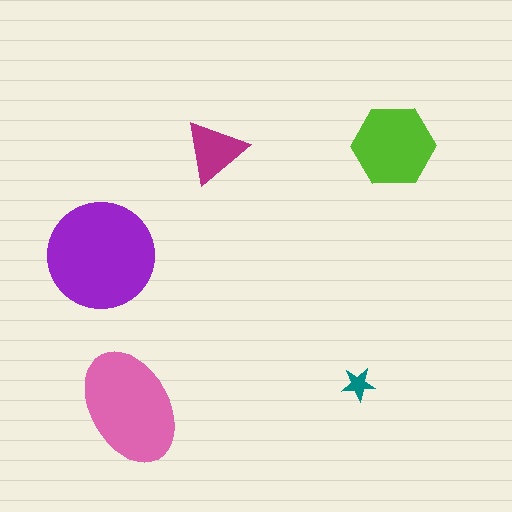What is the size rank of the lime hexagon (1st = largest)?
3rd.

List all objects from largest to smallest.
The purple circle, the pink ellipse, the lime hexagon, the magenta triangle, the teal star.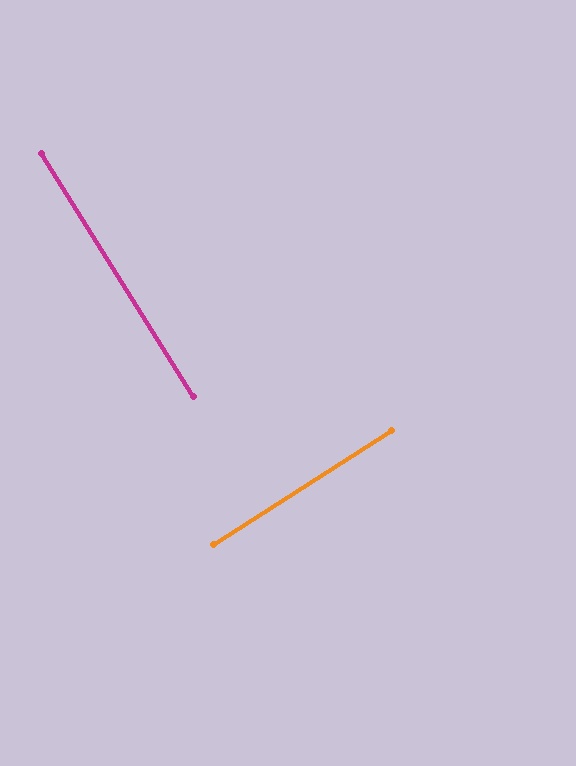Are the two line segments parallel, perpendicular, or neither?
Perpendicular — they meet at approximately 89°.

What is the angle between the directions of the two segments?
Approximately 89 degrees.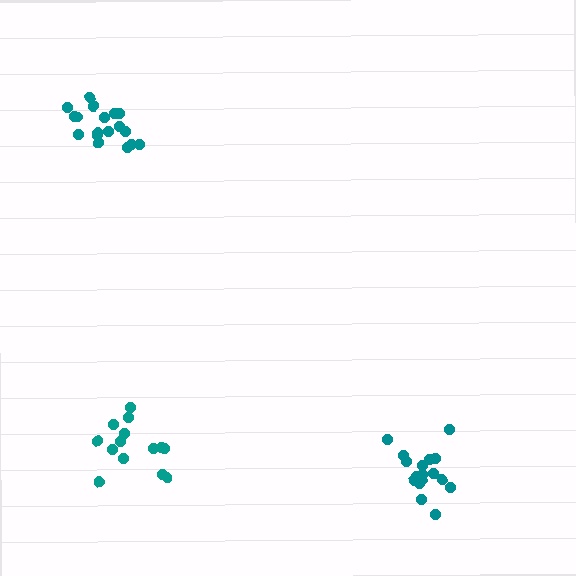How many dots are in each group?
Group 1: 18 dots, Group 2: 17 dots, Group 3: 14 dots (49 total).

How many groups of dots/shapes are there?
There are 3 groups.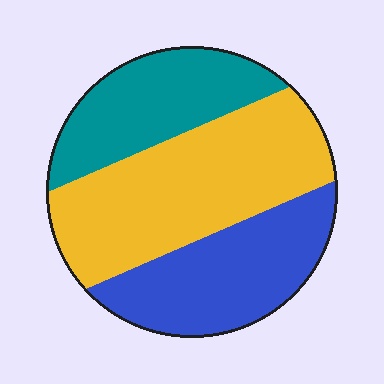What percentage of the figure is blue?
Blue takes up about one third (1/3) of the figure.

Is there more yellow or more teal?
Yellow.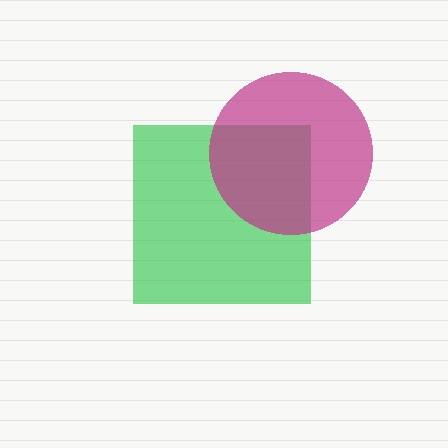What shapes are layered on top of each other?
The layered shapes are: a green square, a magenta circle.